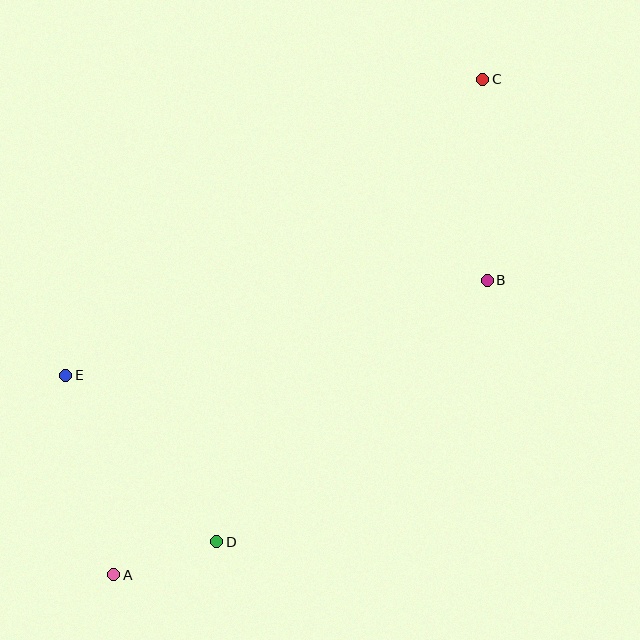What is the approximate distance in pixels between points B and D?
The distance between B and D is approximately 376 pixels.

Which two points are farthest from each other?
Points A and C are farthest from each other.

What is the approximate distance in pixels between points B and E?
The distance between B and E is approximately 432 pixels.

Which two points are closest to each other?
Points A and D are closest to each other.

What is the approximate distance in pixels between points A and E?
The distance between A and E is approximately 205 pixels.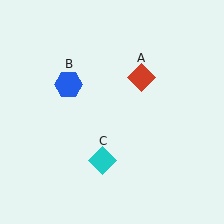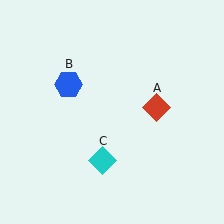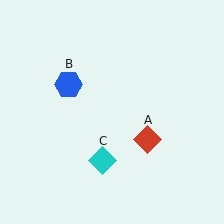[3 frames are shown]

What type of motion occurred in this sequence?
The red diamond (object A) rotated clockwise around the center of the scene.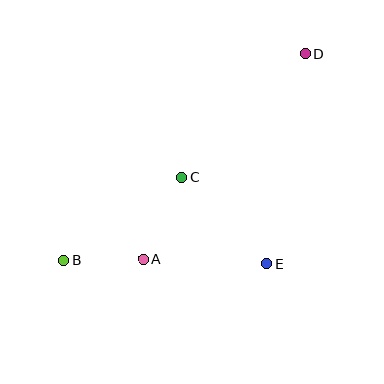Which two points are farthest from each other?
Points B and D are farthest from each other.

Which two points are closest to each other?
Points A and B are closest to each other.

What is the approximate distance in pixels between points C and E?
The distance between C and E is approximately 121 pixels.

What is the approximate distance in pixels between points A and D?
The distance between A and D is approximately 262 pixels.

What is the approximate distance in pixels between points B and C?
The distance between B and C is approximately 144 pixels.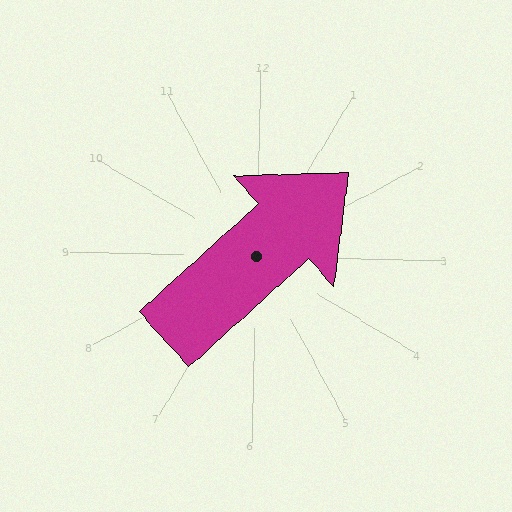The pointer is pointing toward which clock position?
Roughly 2 o'clock.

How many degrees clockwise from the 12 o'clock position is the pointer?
Approximately 47 degrees.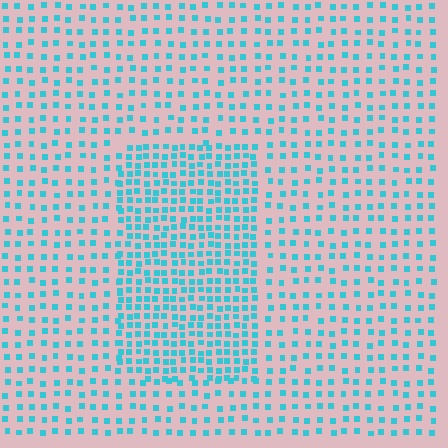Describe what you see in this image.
The image contains small cyan elements arranged at two different densities. A rectangle-shaped region is visible where the elements are more densely packed than the surrounding area.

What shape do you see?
I see a rectangle.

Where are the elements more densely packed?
The elements are more densely packed inside the rectangle boundary.